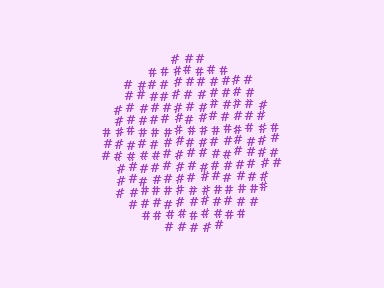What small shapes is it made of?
It is made of small hash symbols.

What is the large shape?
The large shape is a circle.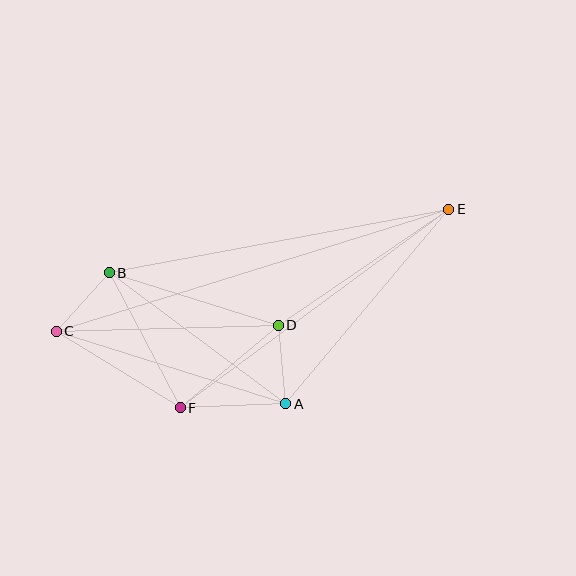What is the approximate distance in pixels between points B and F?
The distance between B and F is approximately 153 pixels.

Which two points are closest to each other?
Points B and C are closest to each other.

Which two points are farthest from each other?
Points C and E are farthest from each other.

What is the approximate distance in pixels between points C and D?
The distance between C and D is approximately 222 pixels.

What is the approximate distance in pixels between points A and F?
The distance between A and F is approximately 106 pixels.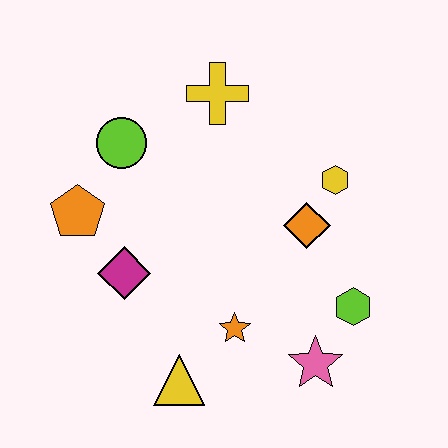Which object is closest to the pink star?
The lime hexagon is closest to the pink star.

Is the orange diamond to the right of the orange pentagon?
Yes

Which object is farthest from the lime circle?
The pink star is farthest from the lime circle.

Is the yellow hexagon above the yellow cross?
No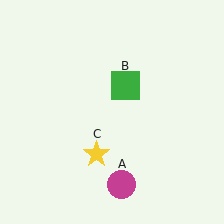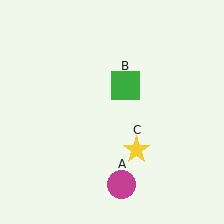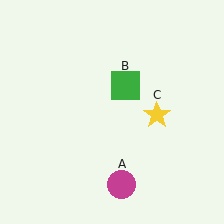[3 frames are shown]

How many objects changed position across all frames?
1 object changed position: yellow star (object C).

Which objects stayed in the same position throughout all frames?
Magenta circle (object A) and green square (object B) remained stationary.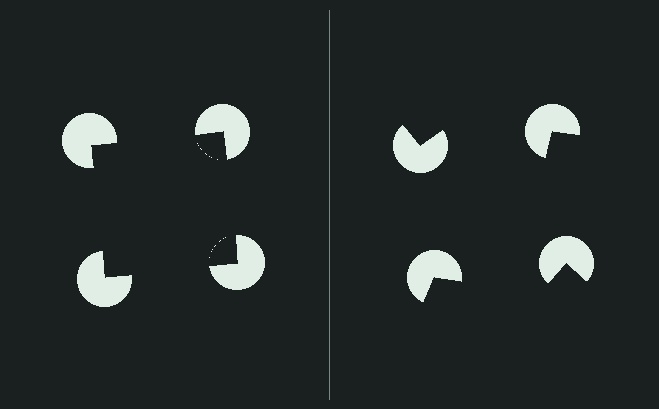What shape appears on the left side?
An illusory square.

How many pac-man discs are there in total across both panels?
8 — 4 on each side.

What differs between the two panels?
The pac-man discs are positioned identically on both sides; only the wedge orientations differ. On the left they align to a square; on the right they are misaligned.